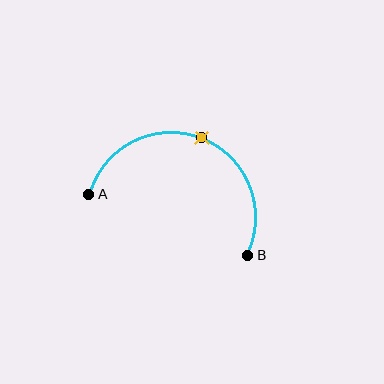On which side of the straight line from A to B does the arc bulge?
The arc bulges above the straight line connecting A and B.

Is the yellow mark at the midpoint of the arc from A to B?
Yes. The yellow mark lies on the arc at equal arc-length from both A and B — it is the arc midpoint.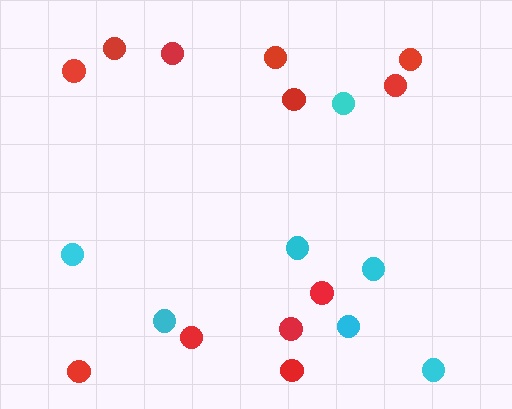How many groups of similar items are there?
There are 2 groups: one group of cyan circles (7) and one group of red circles (12).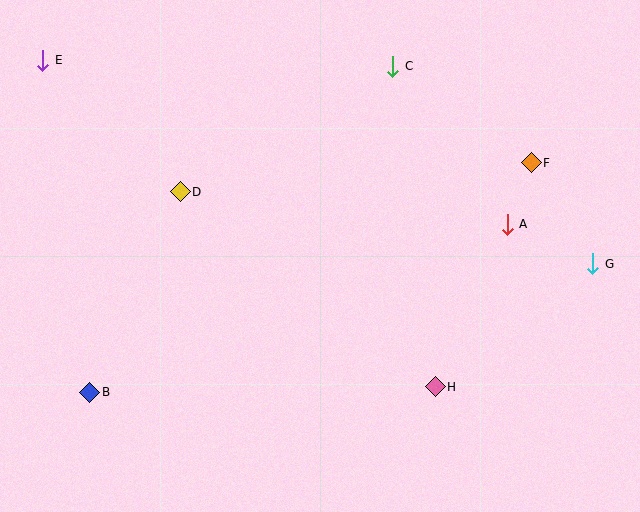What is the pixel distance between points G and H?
The distance between G and H is 200 pixels.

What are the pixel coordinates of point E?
Point E is at (43, 60).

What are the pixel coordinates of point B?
Point B is at (90, 392).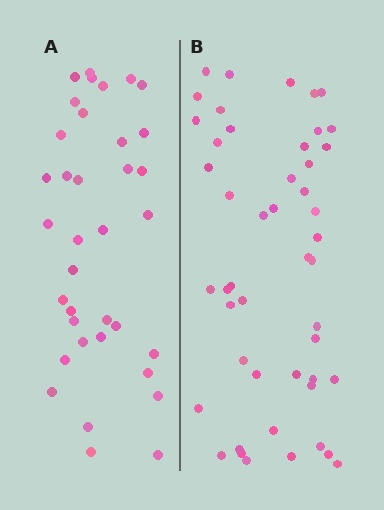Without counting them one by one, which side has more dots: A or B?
Region B (the right region) has more dots.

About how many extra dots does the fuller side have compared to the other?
Region B has roughly 12 or so more dots than region A.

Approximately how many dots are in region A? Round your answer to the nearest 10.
About 40 dots. (The exact count is 36, which rounds to 40.)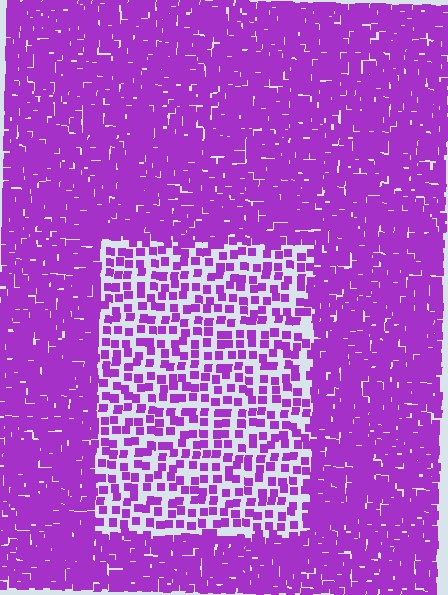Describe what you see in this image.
The image contains small purple elements arranged at two different densities. A rectangle-shaped region is visible where the elements are less densely packed than the surrounding area.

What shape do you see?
I see a rectangle.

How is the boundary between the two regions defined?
The boundary is defined by a change in element density (approximately 2.5x ratio). All elements are the same color, size, and shape.